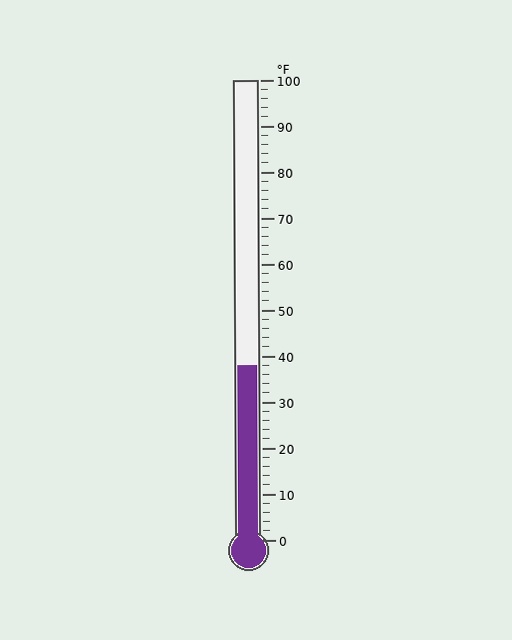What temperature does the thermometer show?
The thermometer shows approximately 38°F.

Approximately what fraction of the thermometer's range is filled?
The thermometer is filled to approximately 40% of its range.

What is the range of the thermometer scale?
The thermometer scale ranges from 0°F to 100°F.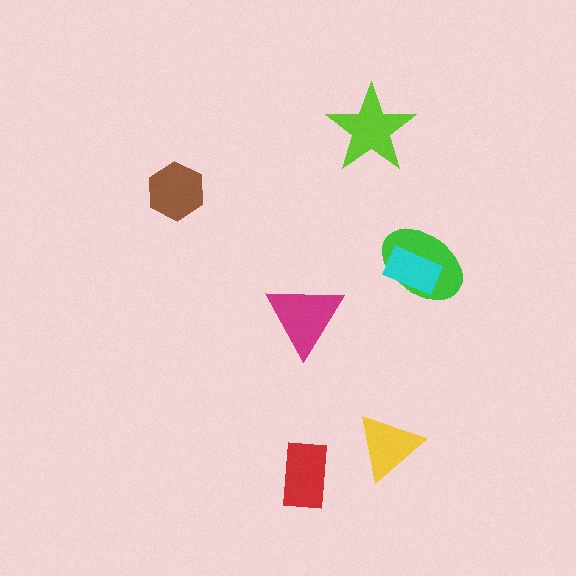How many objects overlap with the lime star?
0 objects overlap with the lime star.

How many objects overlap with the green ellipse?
1 object overlaps with the green ellipse.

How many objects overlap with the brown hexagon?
0 objects overlap with the brown hexagon.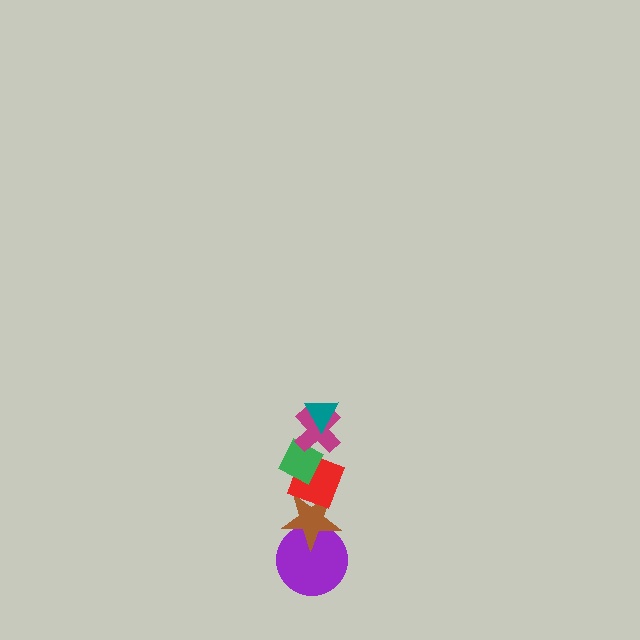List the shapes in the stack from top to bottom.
From top to bottom: the teal triangle, the magenta cross, the green diamond, the red diamond, the brown star, the purple circle.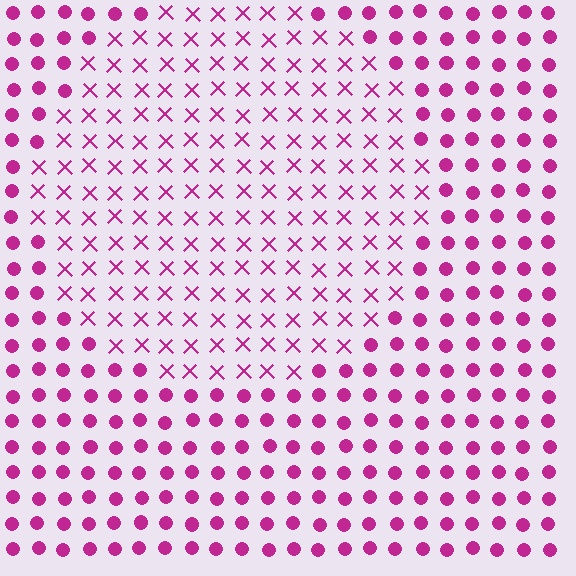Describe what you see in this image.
The image is filled with small magenta elements arranged in a uniform grid. A circle-shaped region contains X marks, while the surrounding area contains circles. The boundary is defined purely by the change in element shape.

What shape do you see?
I see a circle.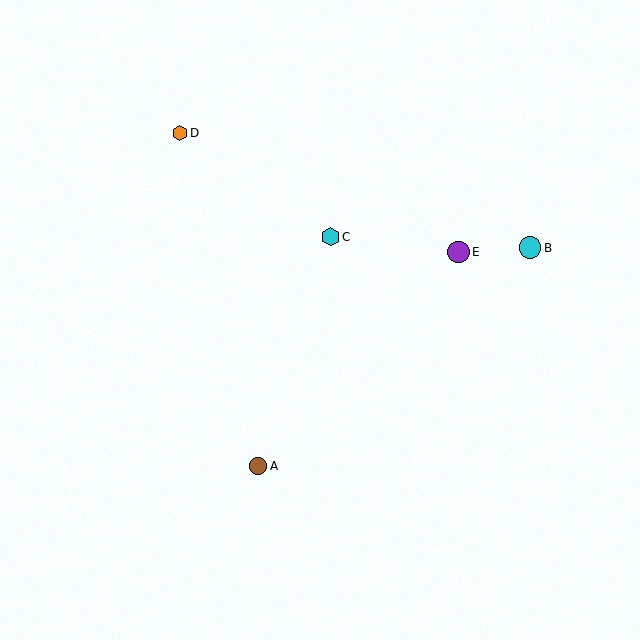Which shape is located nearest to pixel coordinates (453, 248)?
The purple circle (labeled E) at (458, 252) is nearest to that location.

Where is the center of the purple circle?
The center of the purple circle is at (458, 252).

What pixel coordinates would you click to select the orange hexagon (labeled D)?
Click at (180, 133) to select the orange hexagon D.